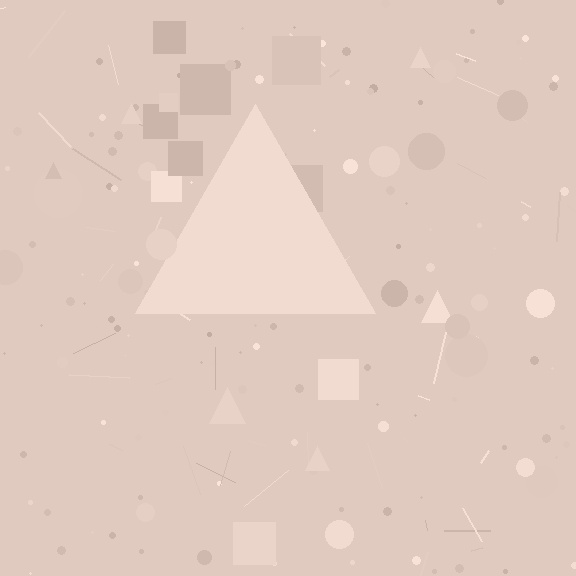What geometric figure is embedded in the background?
A triangle is embedded in the background.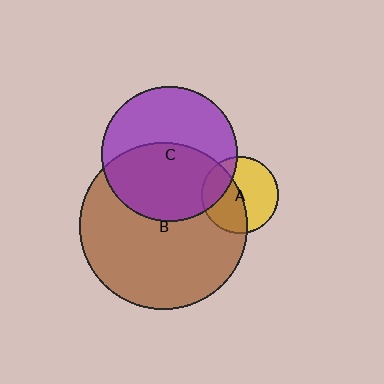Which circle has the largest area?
Circle B (brown).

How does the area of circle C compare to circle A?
Approximately 3.1 times.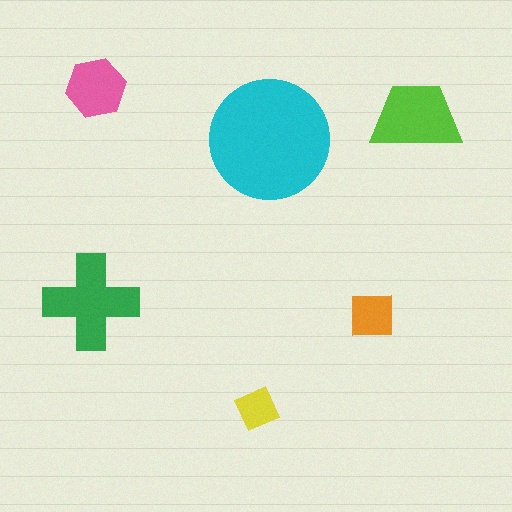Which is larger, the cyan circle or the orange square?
The cyan circle.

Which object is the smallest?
The yellow diamond.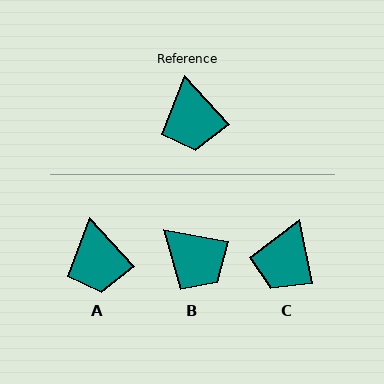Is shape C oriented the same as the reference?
No, it is off by about 32 degrees.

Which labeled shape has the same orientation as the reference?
A.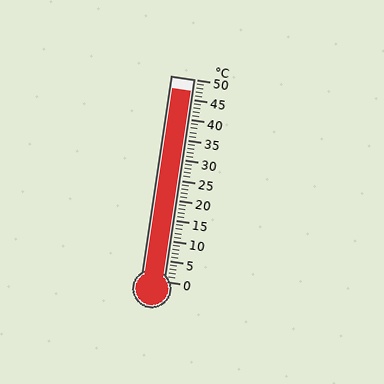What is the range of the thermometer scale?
The thermometer scale ranges from 0°C to 50°C.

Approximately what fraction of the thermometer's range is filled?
The thermometer is filled to approximately 95% of its range.